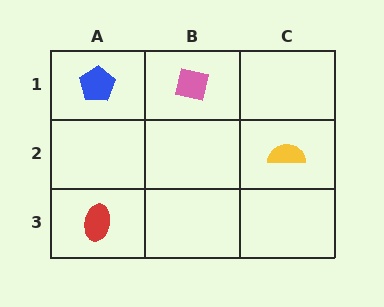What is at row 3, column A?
A red ellipse.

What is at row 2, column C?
A yellow semicircle.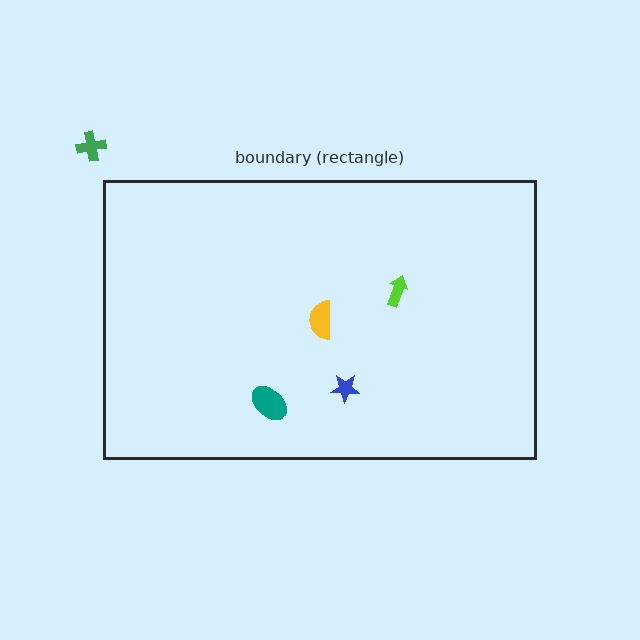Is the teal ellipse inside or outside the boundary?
Inside.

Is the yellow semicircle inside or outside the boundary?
Inside.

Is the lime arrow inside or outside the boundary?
Inside.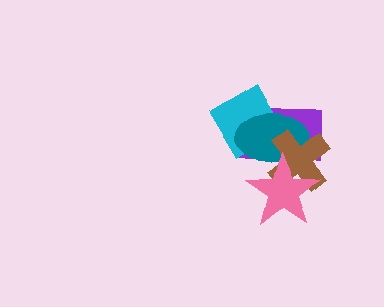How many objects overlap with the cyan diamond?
2 objects overlap with the cyan diamond.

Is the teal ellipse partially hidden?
Yes, it is partially covered by another shape.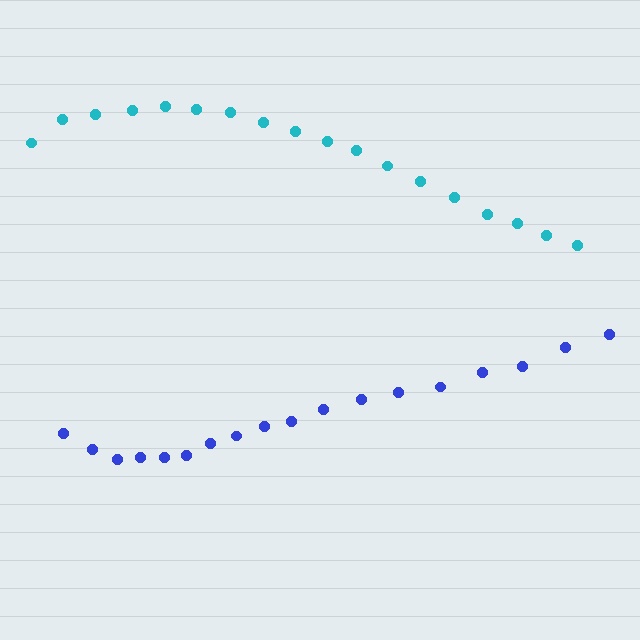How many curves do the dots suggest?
There are 2 distinct paths.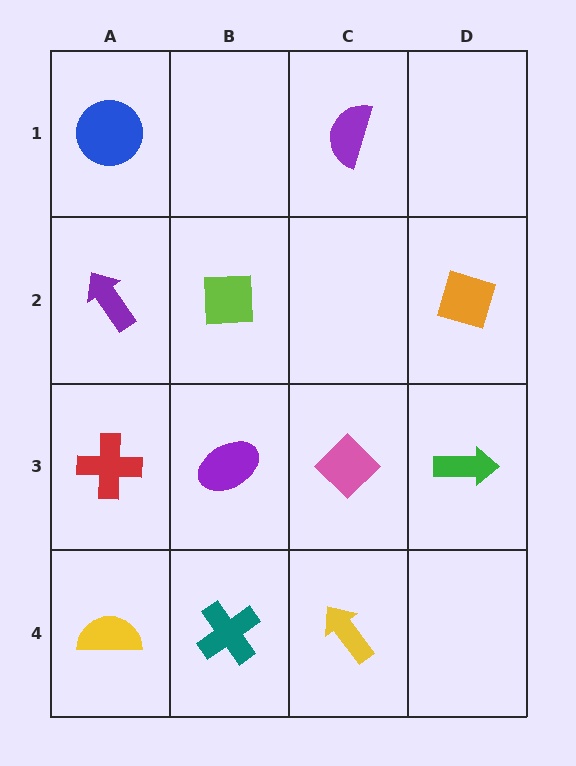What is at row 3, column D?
A green arrow.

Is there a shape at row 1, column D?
No, that cell is empty.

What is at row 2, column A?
A purple arrow.